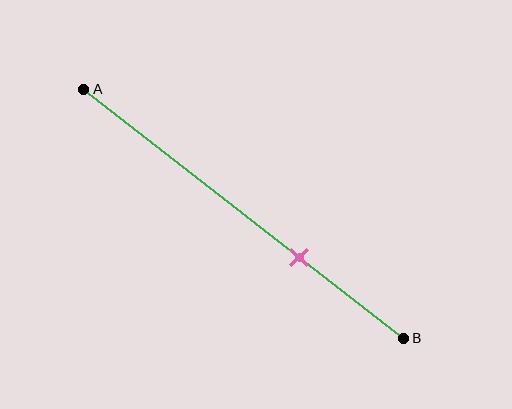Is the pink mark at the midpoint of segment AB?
No, the mark is at about 65% from A, not at the 50% midpoint.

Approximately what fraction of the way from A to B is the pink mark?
The pink mark is approximately 65% of the way from A to B.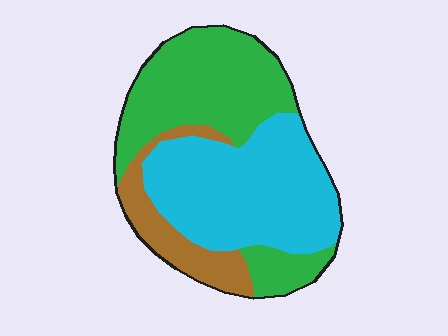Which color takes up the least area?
Brown, at roughly 15%.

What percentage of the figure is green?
Green takes up about two fifths (2/5) of the figure.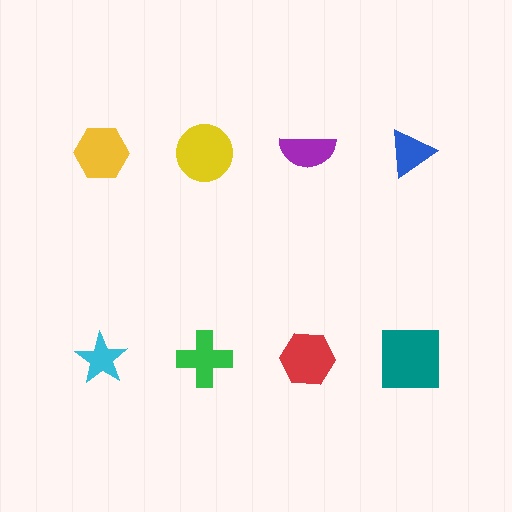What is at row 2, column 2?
A green cross.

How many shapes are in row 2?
4 shapes.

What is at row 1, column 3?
A purple semicircle.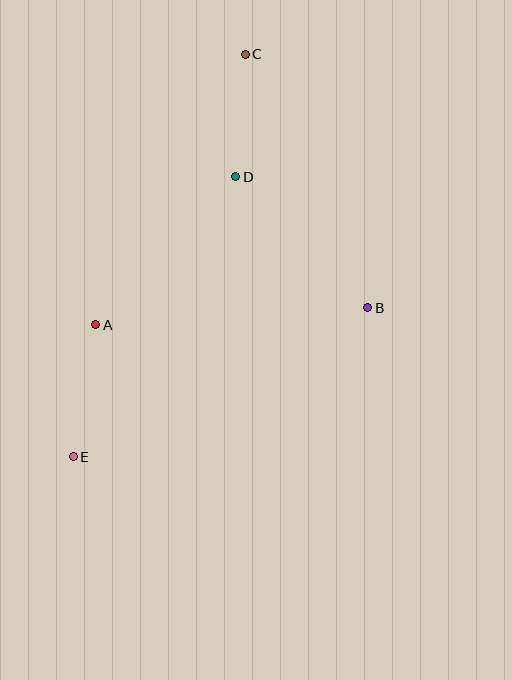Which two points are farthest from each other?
Points C and E are farthest from each other.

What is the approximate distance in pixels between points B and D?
The distance between B and D is approximately 186 pixels.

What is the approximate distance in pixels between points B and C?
The distance between B and C is approximately 282 pixels.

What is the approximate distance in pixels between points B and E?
The distance between B and E is approximately 330 pixels.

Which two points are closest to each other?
Points C and D are closest to each other.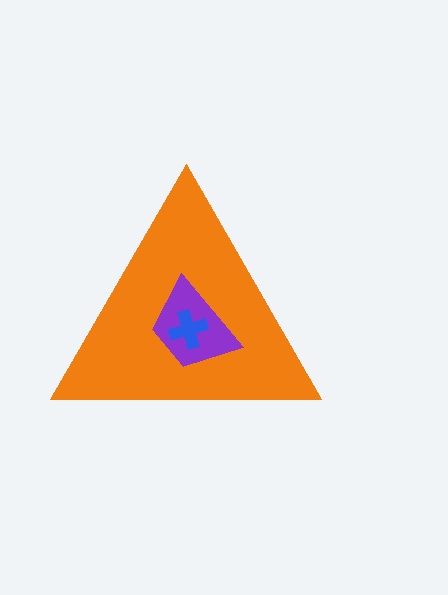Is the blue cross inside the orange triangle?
Yes.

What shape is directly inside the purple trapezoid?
The blue cross.